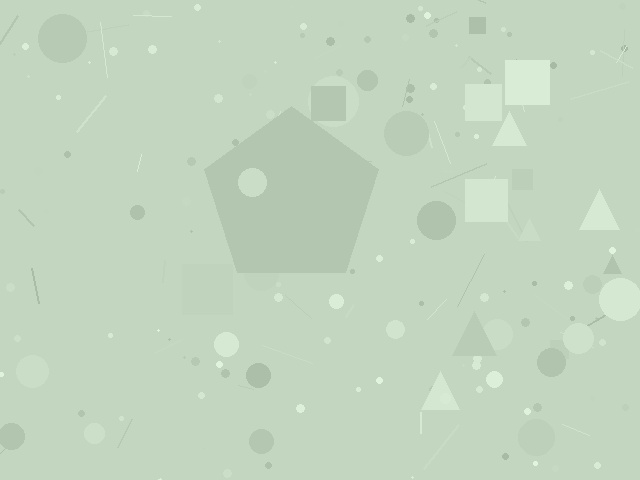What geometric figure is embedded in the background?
A pentagon is embedded in the background.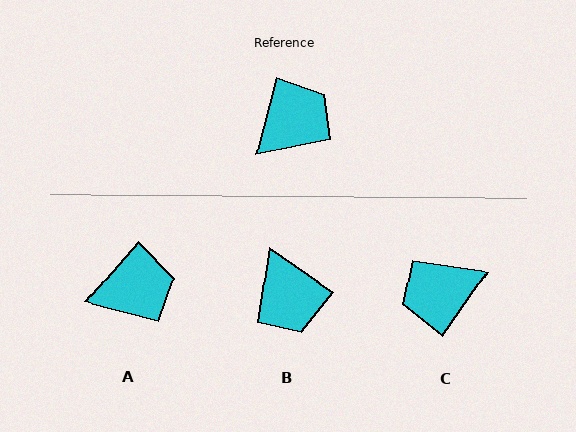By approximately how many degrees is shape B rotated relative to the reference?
Approximately 110 degrees clockwise.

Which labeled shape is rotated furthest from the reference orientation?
C, about 161 degrees away.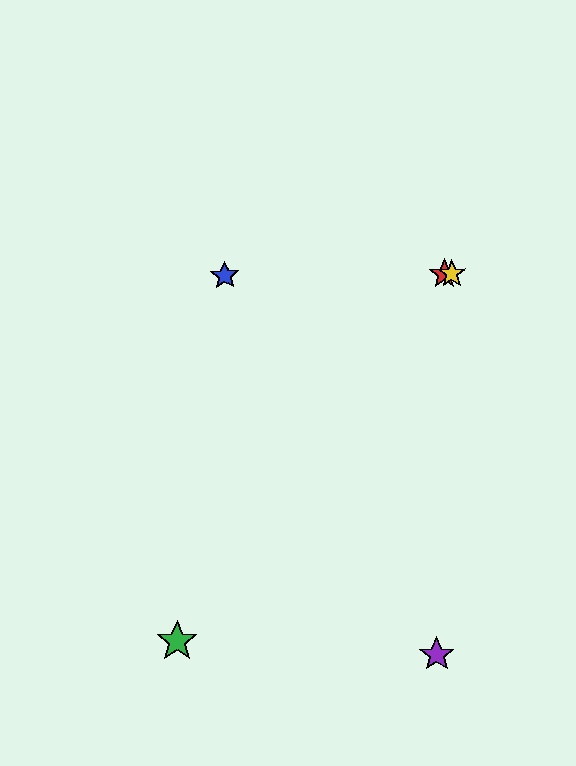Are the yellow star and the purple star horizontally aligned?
No, the yellow star is at y≈274 and the purple star is at y≈654.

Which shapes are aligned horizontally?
The red star, the blue star, the yellow star are aligned horizontally.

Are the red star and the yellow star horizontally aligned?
Yes, both are at y≈274.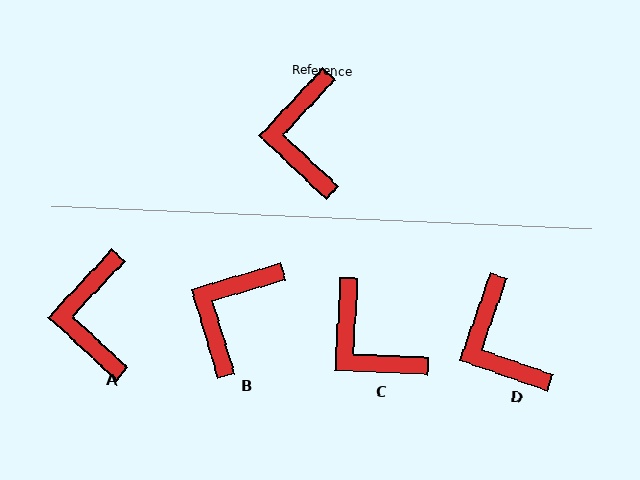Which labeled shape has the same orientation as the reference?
A.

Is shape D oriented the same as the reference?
No, it is off by about 24 degrees.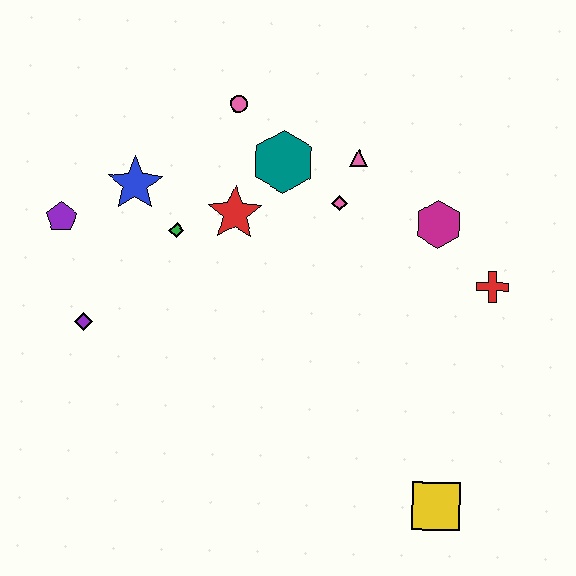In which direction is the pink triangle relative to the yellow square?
The pink triangle is above the yellow square.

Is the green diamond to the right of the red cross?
No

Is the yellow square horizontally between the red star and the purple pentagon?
No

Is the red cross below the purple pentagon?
Yes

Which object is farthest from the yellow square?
The purple pentagon is farthest from the yellow square.